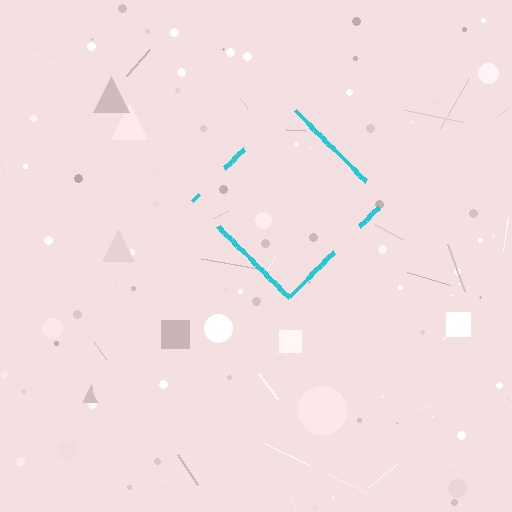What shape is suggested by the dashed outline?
The dashed outline suggests a diamond.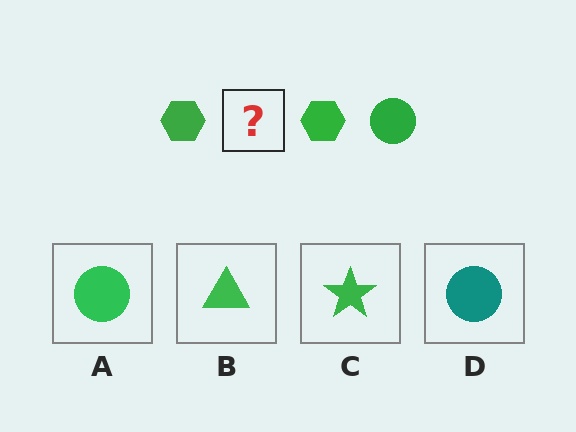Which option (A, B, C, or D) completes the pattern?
A.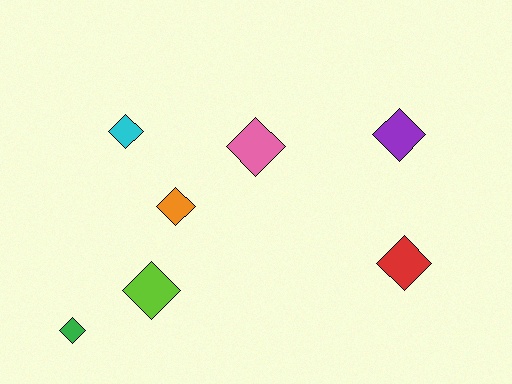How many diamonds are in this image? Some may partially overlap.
There are 7 diamonds.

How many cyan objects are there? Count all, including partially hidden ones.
There is 1 cyan object.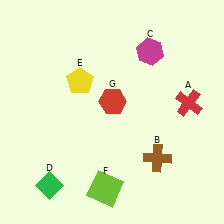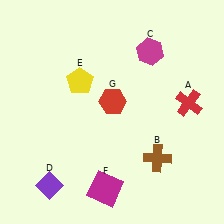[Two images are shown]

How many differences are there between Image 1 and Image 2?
There are 2 differences between the two images.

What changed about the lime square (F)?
In Image 1, F is lime. In Image 2, it changed to magenta.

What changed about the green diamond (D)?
In Image 1, D is green. In Image 2, it changed to purple.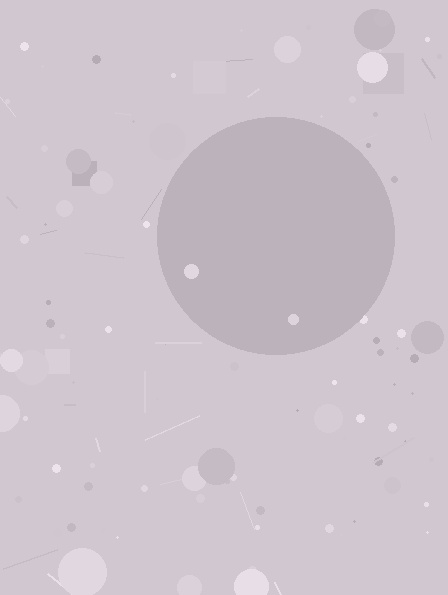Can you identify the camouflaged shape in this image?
The camouflaged shape is a circle.